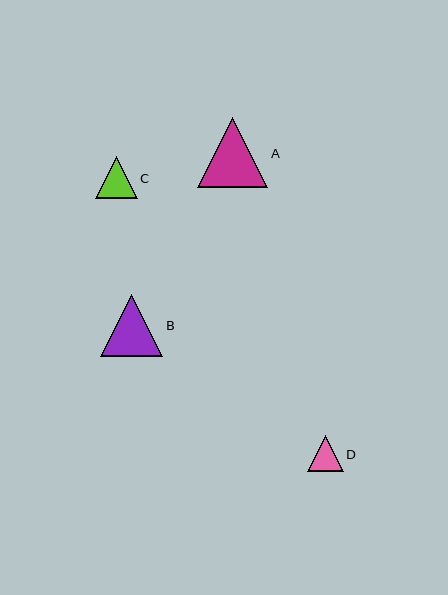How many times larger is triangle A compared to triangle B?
Triangle A is approximately 1.1 times the size of triangle B.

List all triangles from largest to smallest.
From largest to smallest: A, B, C, D.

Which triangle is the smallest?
Triangle D is the smallest with a size of approximately 36 pixels.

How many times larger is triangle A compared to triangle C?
Triangle A is approximately 1.7 times the size of triangle C.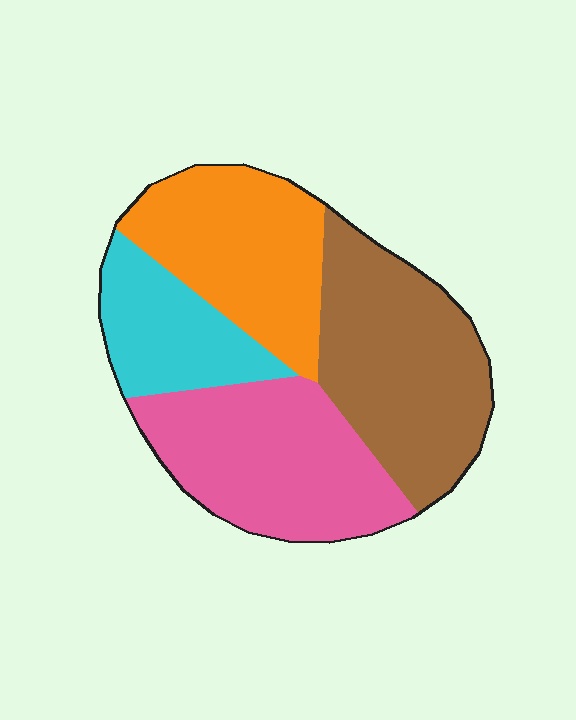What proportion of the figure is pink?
Pink covers about 30% of the figure.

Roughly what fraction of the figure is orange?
Orange covers about 25% of the figure.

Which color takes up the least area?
Cyan, at roughly 15%.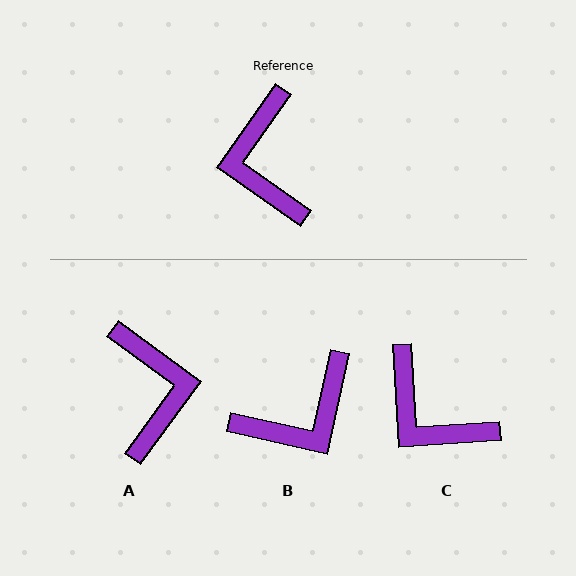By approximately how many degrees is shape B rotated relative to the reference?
Approximately 113 degrees counter-clockwise.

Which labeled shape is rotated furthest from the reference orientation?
A, about 179 degrees away.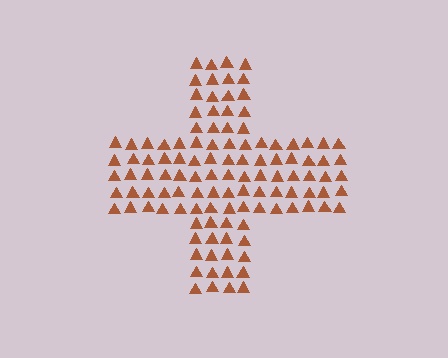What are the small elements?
The small elements are triangles.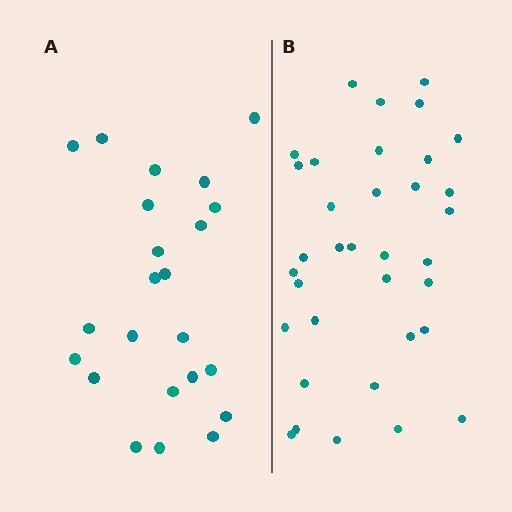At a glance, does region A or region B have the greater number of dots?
Region B (the right region) has more dots.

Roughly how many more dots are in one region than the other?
Region B has roughly 12 or so more dots than region A.